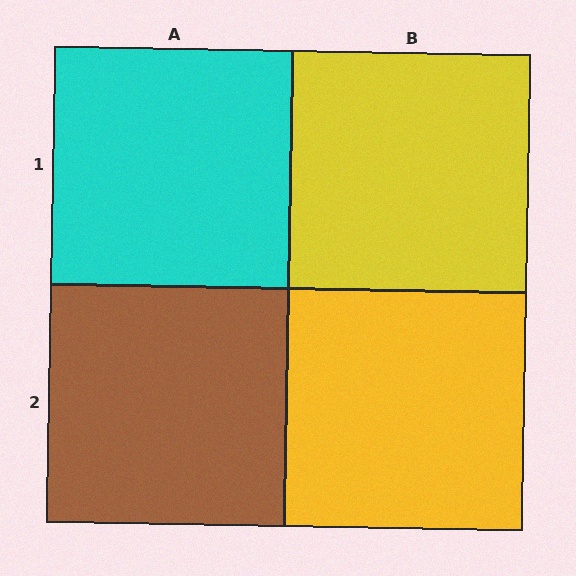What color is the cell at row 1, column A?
Cyan.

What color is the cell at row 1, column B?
Yellow.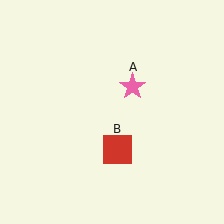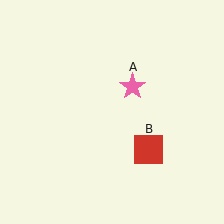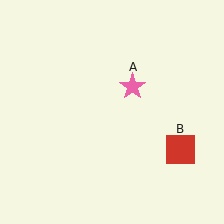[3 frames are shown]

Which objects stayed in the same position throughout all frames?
Pink star (object A) remained stationary.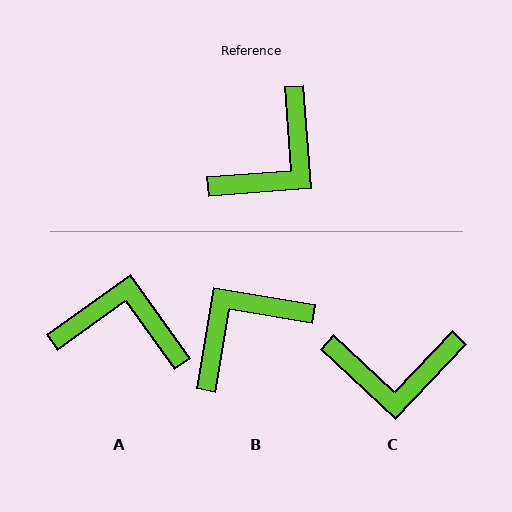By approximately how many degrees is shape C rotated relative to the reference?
Approximately 47 degrees clockwise.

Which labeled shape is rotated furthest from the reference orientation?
B, about 166 degrees away.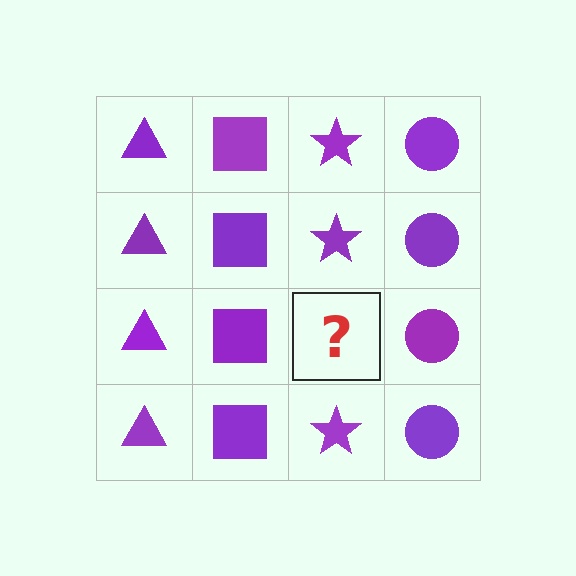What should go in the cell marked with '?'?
The missing cell should contain a purple star.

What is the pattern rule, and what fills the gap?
The rule is that each column has a consistent shape. The gap should be filled with a purple star.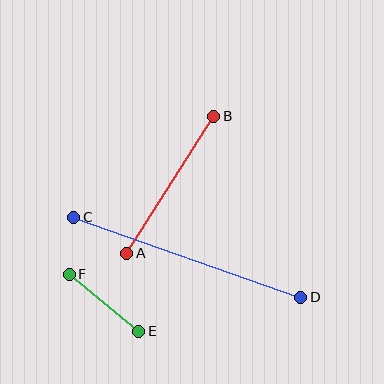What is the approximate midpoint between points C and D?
The midpoint is at approximately (187, 257) pixels.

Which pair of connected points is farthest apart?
Points C and D are farthest apart.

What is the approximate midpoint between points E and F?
The midpoint is at approximately (104, 303) pixels.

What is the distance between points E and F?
The distance is approximately 90 pixels.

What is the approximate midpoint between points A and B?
The midpoint is at approximately (170, 185) pixels.